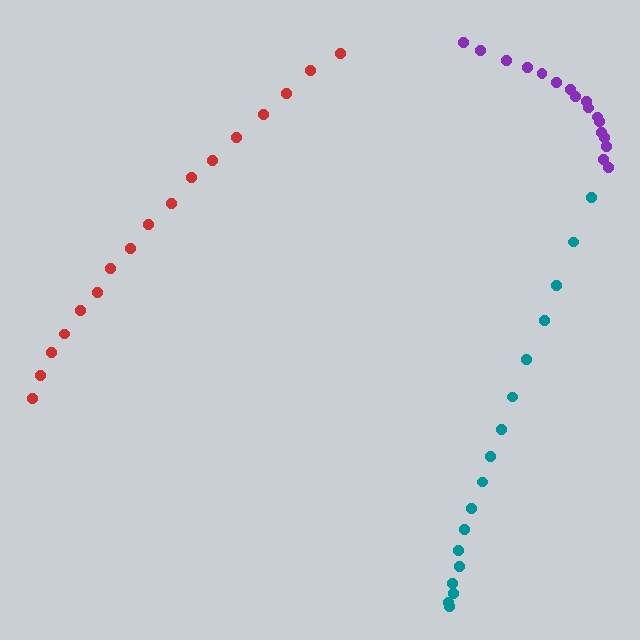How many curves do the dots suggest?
There are 3 distinct paths.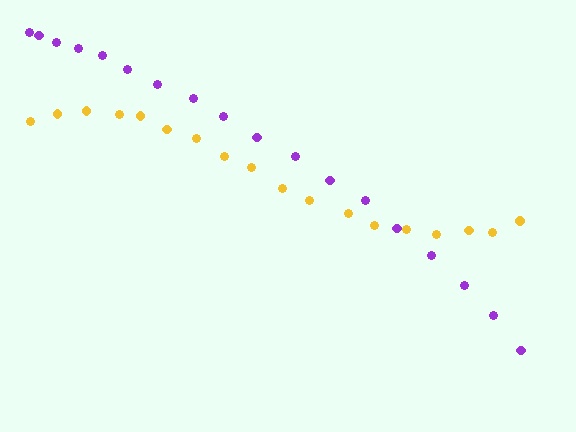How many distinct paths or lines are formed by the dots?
There are 2 distinct paths.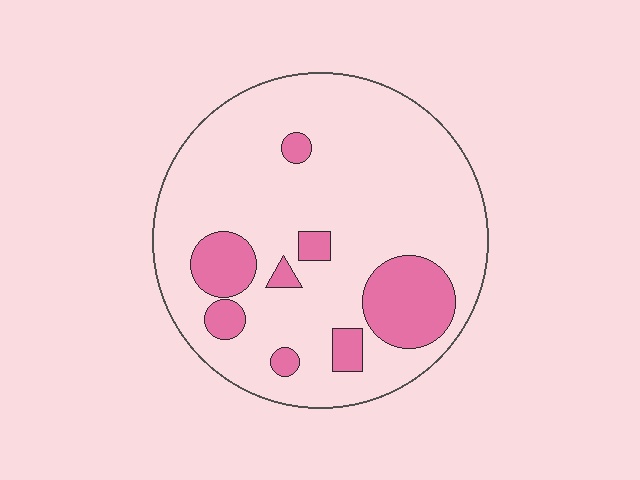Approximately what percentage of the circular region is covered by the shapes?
Approximately 20%.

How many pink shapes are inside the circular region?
8.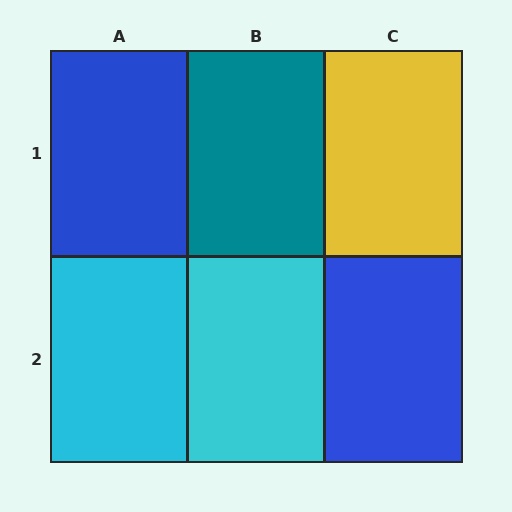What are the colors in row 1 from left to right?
Blue, teal, yellow.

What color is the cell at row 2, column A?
Cyan.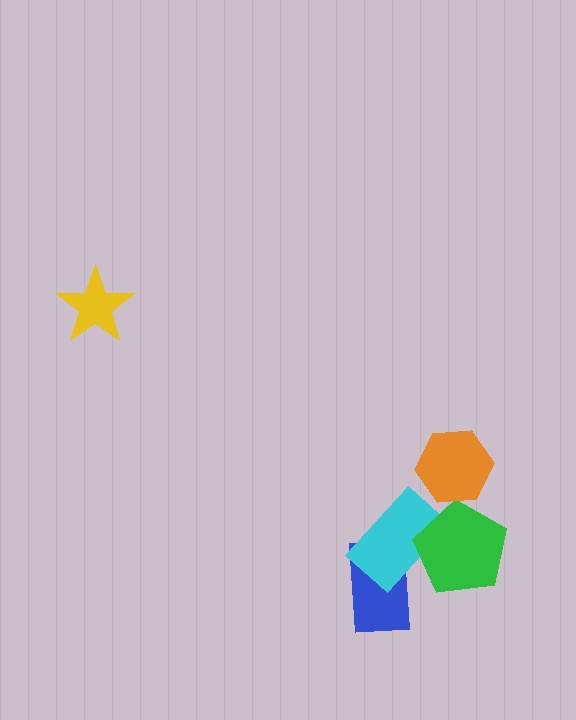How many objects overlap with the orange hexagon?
0 objects overlap with the orange hexagon.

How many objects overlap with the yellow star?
0 objects overlap with the yellow star.